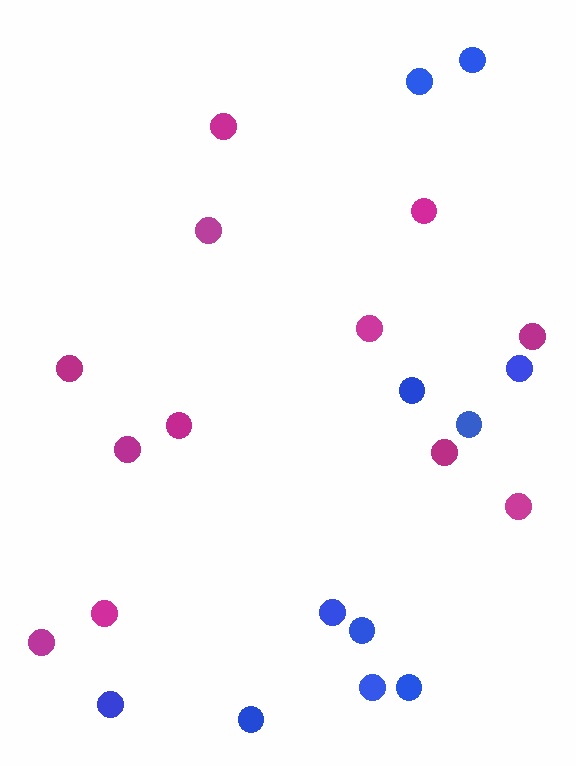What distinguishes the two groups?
There are 2 groups: one group of magenta circles (12) and one group of blue circles (11).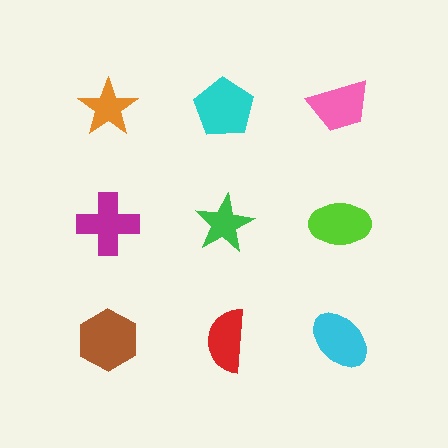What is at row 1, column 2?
A cyan pentagon.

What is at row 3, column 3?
A cyan ellipse.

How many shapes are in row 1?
3 shapes.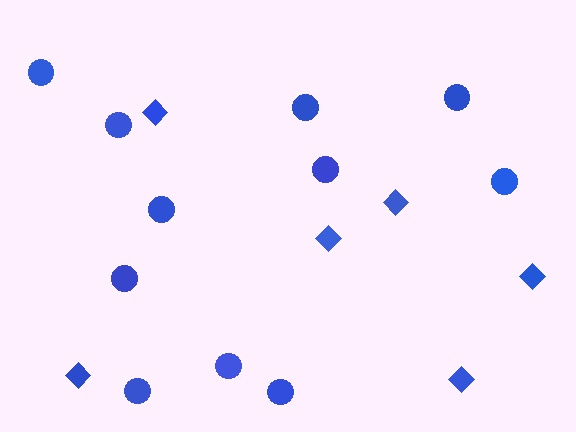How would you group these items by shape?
There are 2 groups: one group of diamonds (6) and one group of circles (11).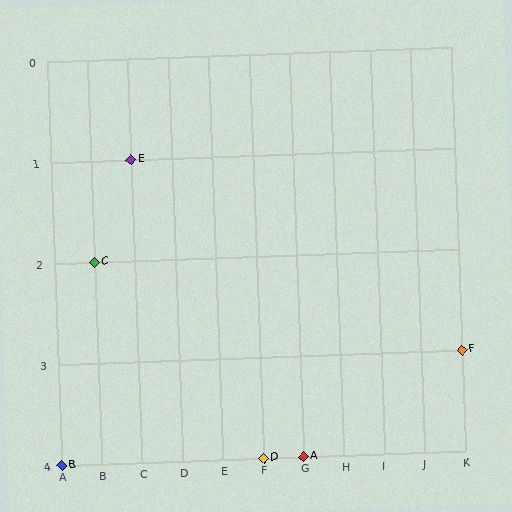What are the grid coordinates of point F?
Point F is at grid coordinates (K, 3).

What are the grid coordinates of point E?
Point E is at grid coordinates (C, 1).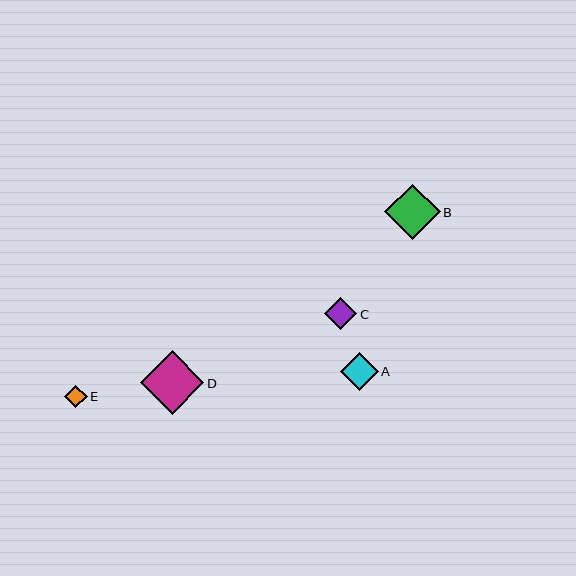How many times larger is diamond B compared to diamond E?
Diamond B is approximately 2.4 times the size of diamond E.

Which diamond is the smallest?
Diamond E is the smallest with a size of approximately 23 pixels.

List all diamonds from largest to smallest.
From largest to smallest: D, B, A, C, E.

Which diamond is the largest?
Diamond D is the largest with a size of approximately 64 pixels.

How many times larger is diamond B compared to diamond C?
Diamond B is approximately 1.7 times the size of diamond C.